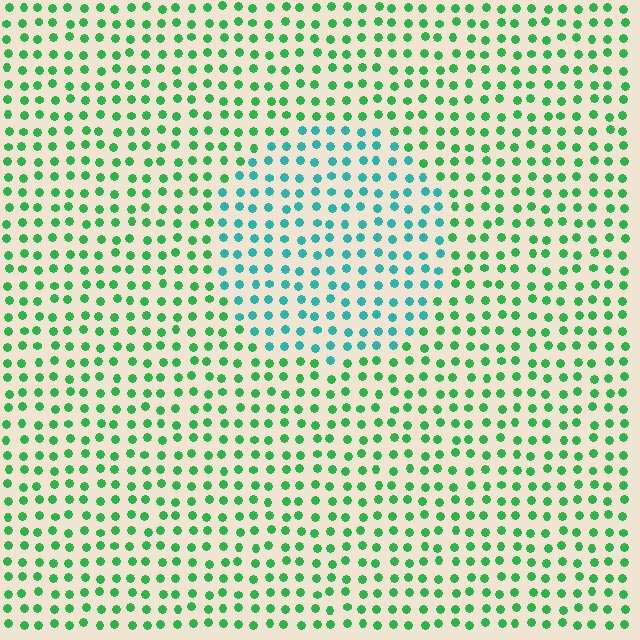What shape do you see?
I see a circle.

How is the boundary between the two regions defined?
The boundary is defined purely by a slight shift in hue (about 42 degrees). Spacing, size, and orientation are identical on both sides.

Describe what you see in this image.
The image is filled with small green elements in a uniform arrangement. A circle-shaped region is visible where the elements are tinted to a slightly different hue, forming a subtle color boundary.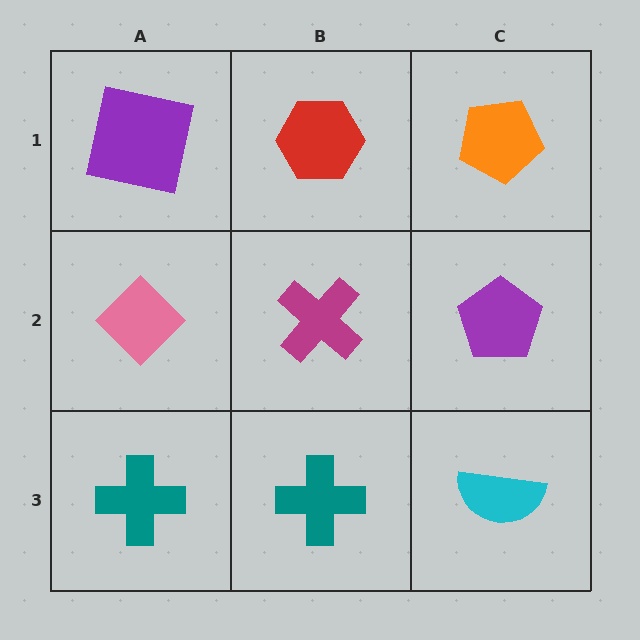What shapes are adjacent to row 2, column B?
A red hexagon (row 1, column B), a teal cross (row 3, column B), a pink diamond (row 2, column A), a purple pentagon (row 2, column C).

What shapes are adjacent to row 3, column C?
A purple pentagon (row 2, column C), a teal cross (row 3, column B).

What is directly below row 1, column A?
A pink diamond.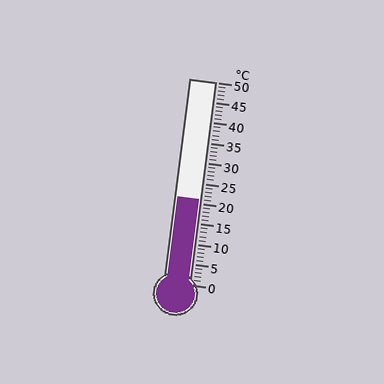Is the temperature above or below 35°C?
The temperature is below 35°C.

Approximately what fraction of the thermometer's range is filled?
The thermometer is filled to approximately 40% of its range.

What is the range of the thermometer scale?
The thermometer scale ranges from 0°C to 50°C.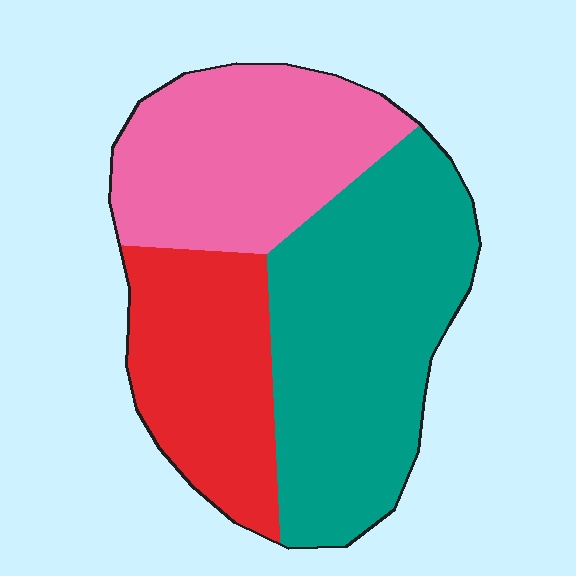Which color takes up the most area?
Teal, at roughly 45%.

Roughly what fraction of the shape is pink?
Pink covers around 30% of the shape.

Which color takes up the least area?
Red, at roughly 25%.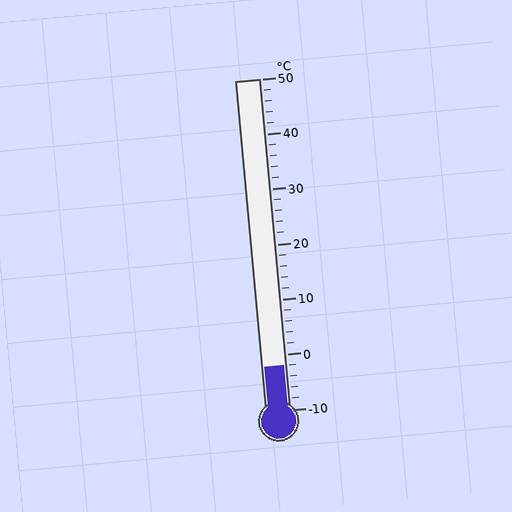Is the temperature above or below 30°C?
The temperature is below 30°C.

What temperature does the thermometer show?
The thermometer shows approximately -2°C.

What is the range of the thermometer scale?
The thermometer scale ranges from -10°C to 50°C.